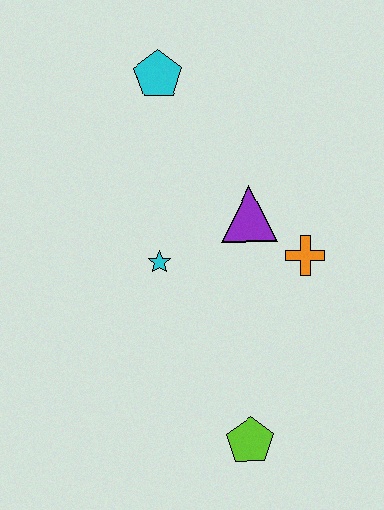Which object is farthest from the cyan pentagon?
The lime pentagon is farthest from the cyan pentagon.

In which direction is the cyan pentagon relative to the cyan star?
The cyan pentagon is above the cyan star.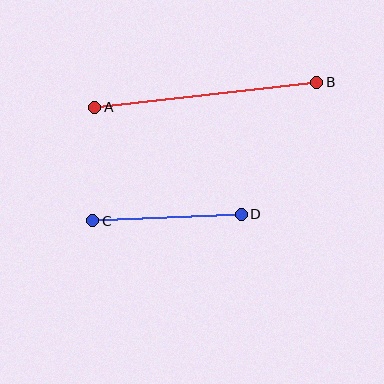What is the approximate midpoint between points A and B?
The midpoint is at approximately (206, 95) pixels.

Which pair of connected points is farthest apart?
Points A and B are farthest apart.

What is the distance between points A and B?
The distance is approximately 224 pixels.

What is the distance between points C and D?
The distance is approximately 149 pixels.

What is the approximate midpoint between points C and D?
The midpoint is at approximately (167, 218) pixels.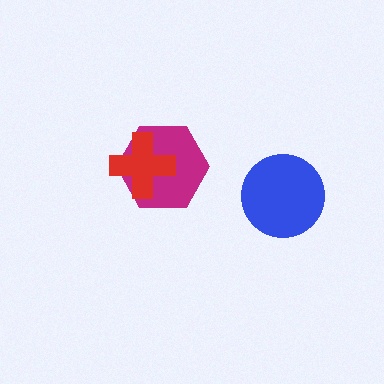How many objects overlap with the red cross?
1 object overlaps with the red cross.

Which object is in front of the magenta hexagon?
The red cross is in front of the magenta hexagon.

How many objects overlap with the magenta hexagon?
1 object overlaps with the magenta hexagon.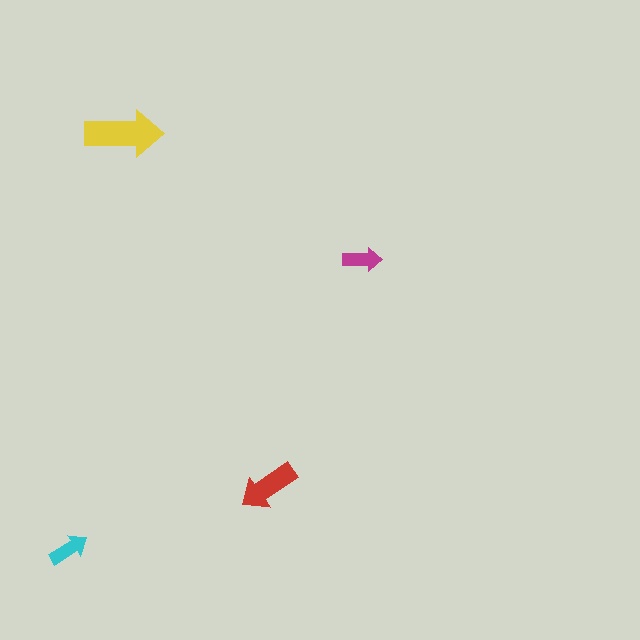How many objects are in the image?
There are 4 objects in the image.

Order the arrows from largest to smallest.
the yellow one, the red one, the cyan one, the magenta one.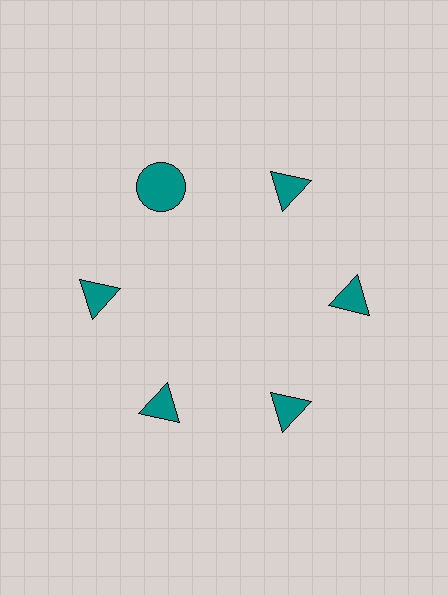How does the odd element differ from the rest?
It has a different shape: circle instead of triangle.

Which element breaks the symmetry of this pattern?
The teal circle at roughly the 11 o'clock position breaks the symmetry. All other shapes are teal triangles.